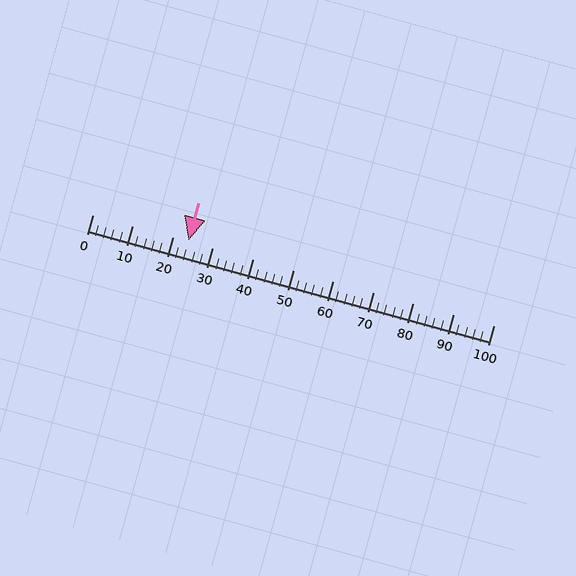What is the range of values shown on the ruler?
The ruler shows values from 0 to 100.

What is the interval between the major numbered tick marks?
The major tick marks are spaced 10 units apart.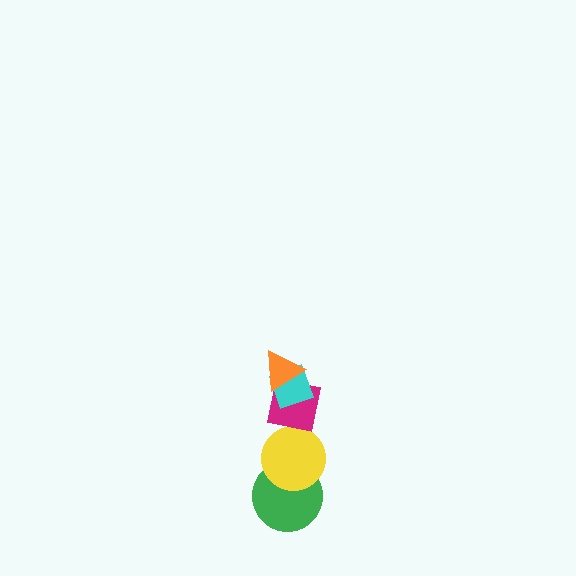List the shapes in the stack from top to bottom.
From top to bottom: the orange triangle, the cyan diamond, the magenta square, the yellow circle, the green circle.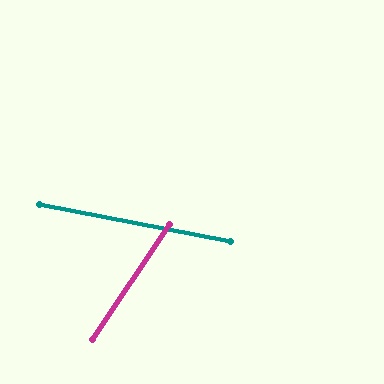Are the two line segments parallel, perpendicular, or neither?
Neither parallel nor perpendicular — they differ by about 67°.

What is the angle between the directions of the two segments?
Approximately 67 degrees.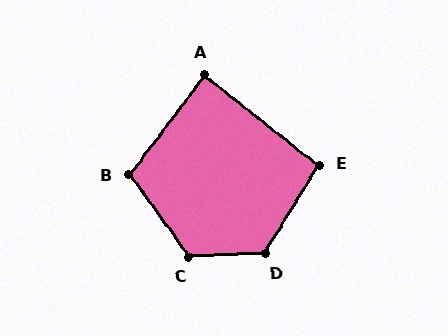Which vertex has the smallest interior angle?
A, at approximately 89 degrees.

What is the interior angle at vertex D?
Approximately 123 degrees (obtuse).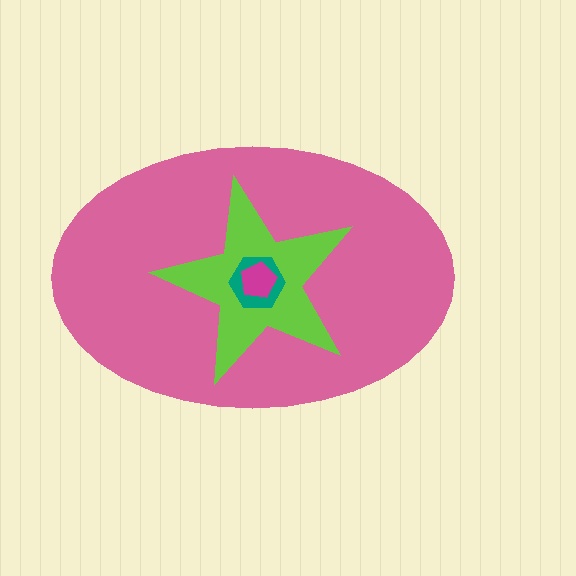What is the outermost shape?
The pink ellipse.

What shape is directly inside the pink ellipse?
The lime star.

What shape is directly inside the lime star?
The teal hexagon.